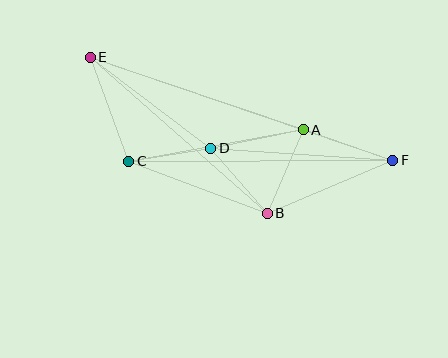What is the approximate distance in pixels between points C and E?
The distance between C and E is approximately 111 pixels.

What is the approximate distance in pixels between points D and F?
The distance between D and F is approximately 182 pixels.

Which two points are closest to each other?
Points C and D are closest to each other.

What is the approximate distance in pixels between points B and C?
The distance between B and C is approximately 148 pixels.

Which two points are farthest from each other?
Points E and F are farthest from each other.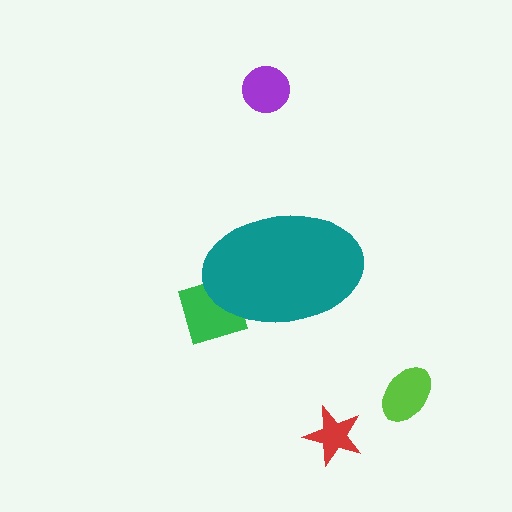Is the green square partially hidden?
Yes, the green square is partially hidden behind the teal ellipse.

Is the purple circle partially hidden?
No, the purple circle is fully visible.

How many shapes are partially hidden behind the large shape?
1 shape is partially hidden.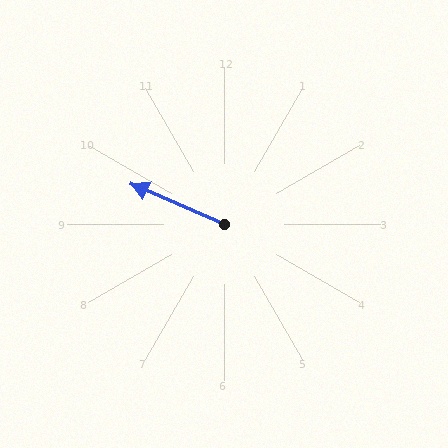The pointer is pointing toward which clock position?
Roughly 10 o'clock.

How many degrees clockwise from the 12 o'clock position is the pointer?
Approximately 293 degrees.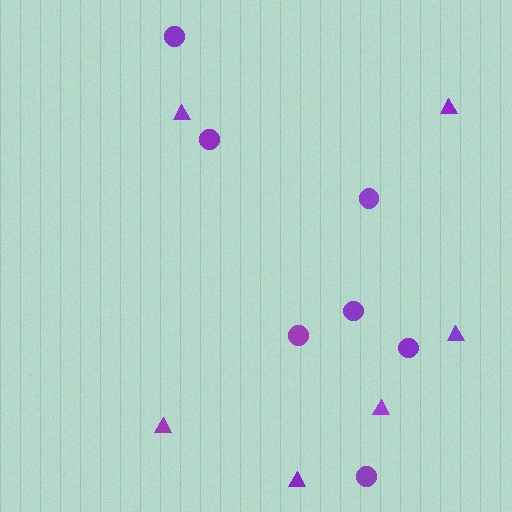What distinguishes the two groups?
There are 2 groups: one group of triangles (6) and one group of circles (7).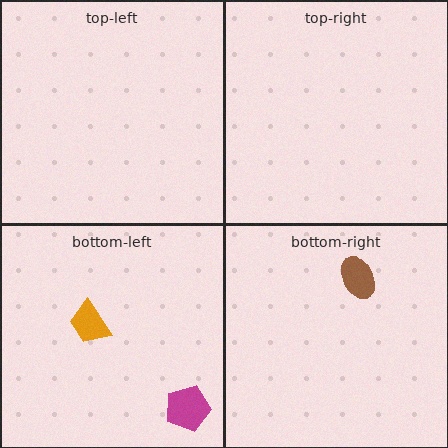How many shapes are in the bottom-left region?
2.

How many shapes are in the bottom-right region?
1.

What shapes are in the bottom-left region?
The magenta pentagon, the orange trapezoid.